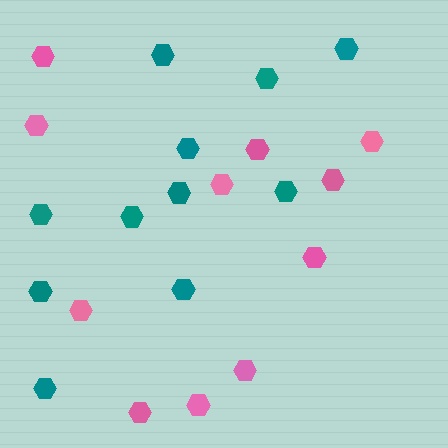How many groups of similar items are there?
There are 2 groups: one group of pink hexagons (11) and one group of teal hexagons (11).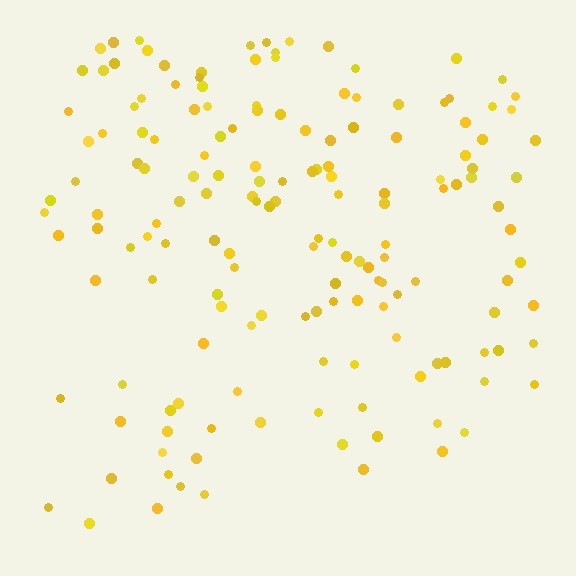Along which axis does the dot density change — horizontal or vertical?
Vertical.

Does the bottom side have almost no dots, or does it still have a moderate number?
Still a moderate number, just noticeably fewer than the top.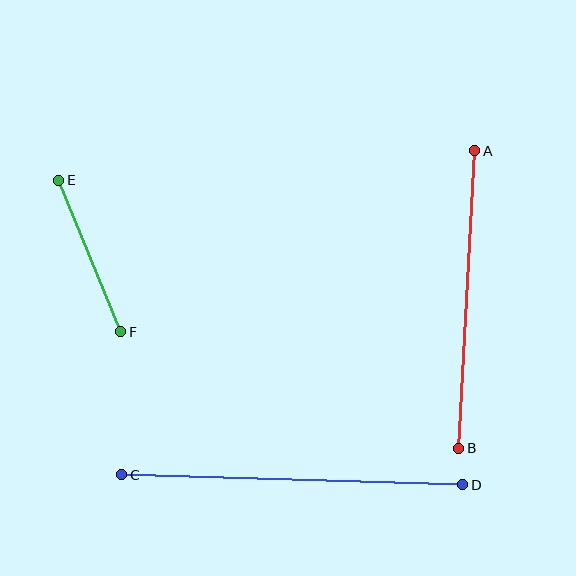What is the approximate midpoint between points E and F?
The midpoint is at approximately (90, 256) pixels.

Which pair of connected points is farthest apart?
Points C and D are farthest apart.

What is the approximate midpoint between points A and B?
The midpoint is at approximately (467, 299) pixels.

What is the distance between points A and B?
The distance is approximately 298 pixels.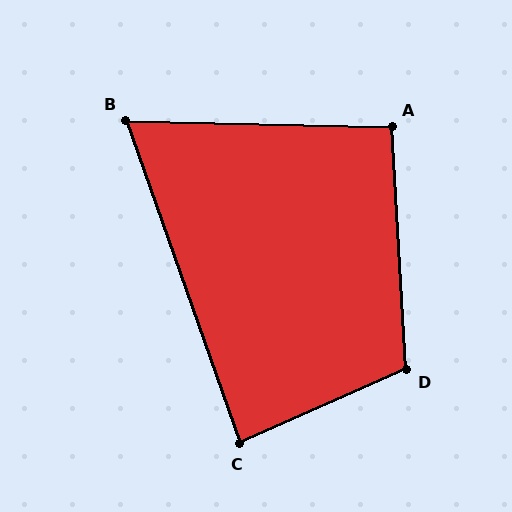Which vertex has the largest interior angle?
D, at approximately 111 degrees.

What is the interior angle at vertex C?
Approximately 85 degrees (approximately right).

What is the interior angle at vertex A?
Approximately 95 degrees (approximately right).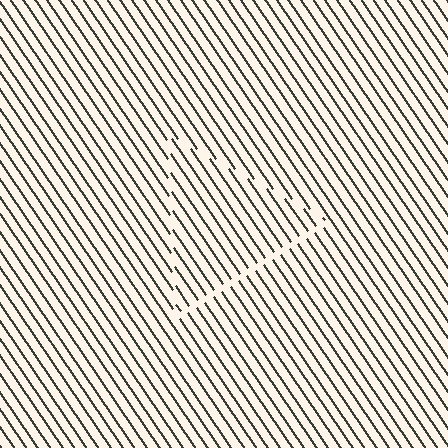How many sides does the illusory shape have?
3 sides — the line-ends trace a triangle.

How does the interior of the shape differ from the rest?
The interior of the shape contains the same grating, shifted by half a period — the contour is defined by the phase discontinuity where line-ends from the inner and outer gratings abut.